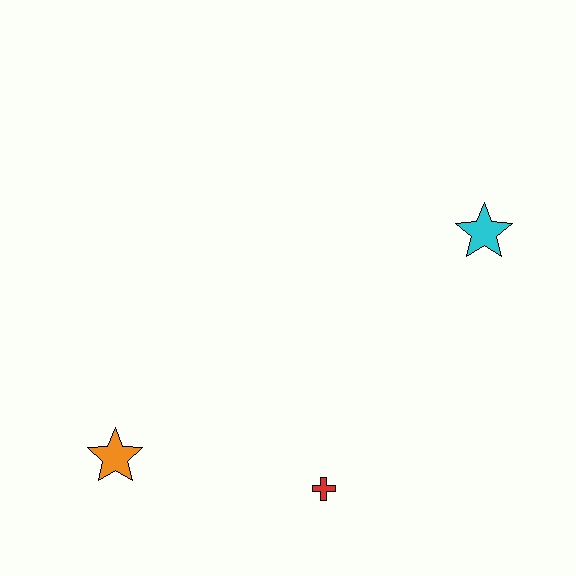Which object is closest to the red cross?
The orange star is closest to the red cross.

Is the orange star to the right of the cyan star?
No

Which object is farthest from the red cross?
The cyan star is farthest from the red cross.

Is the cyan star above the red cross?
Yes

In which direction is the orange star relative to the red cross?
The orange star is to the left of the red cross.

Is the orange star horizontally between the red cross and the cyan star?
No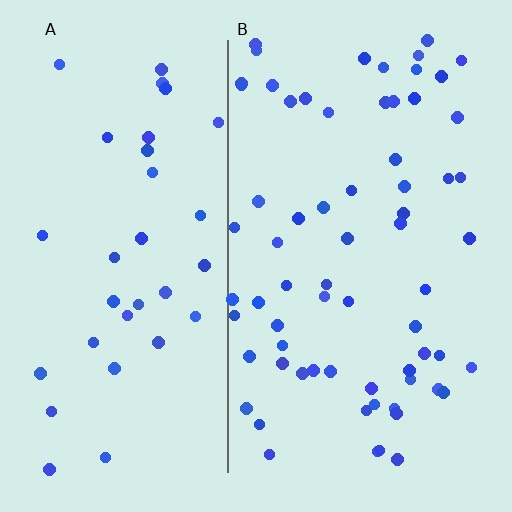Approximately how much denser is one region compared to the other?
Approximately 2.0× — region B over region A.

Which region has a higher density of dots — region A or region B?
B (the right).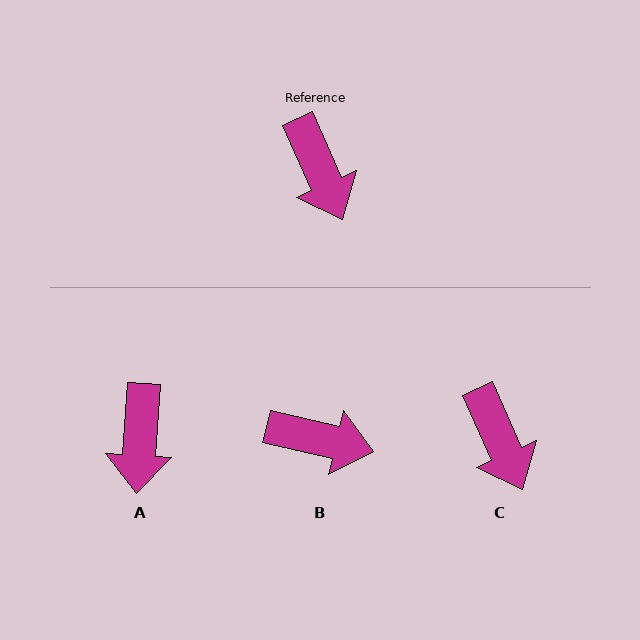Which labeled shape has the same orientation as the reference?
C.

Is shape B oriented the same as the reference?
No, it is off by about 53 degrees.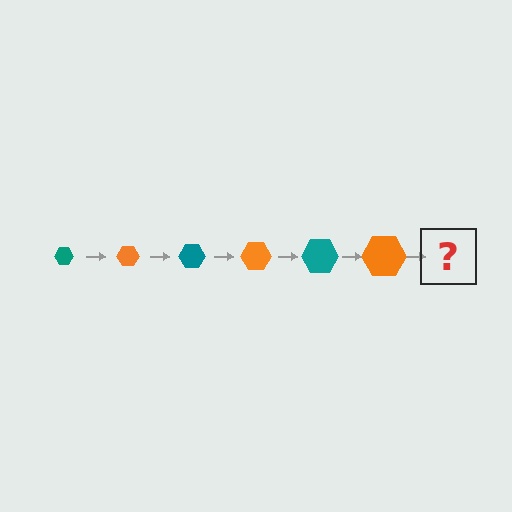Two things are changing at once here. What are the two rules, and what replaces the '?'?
The two rules are that the hexagon grows larger each step and the color cycles through teal and orange. The '?' should be a teal hexagon, larger than the previous one.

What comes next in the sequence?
The next element should be a teal hexagon, larger than the previous one.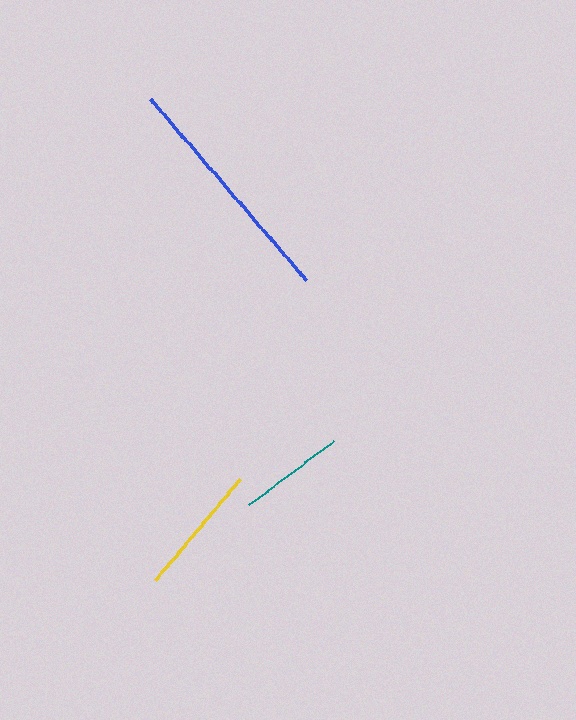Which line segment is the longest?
The blue line is the longest at approximately 240 pixels.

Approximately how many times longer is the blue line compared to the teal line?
The blue line is approximately 2.3 times the length of the teal line.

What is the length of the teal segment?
The teal segment is approximately 106 pixels long.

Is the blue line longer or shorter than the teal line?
The blue line is longer than the teal line.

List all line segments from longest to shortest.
From longest to shortest: blue, yellow, teal.